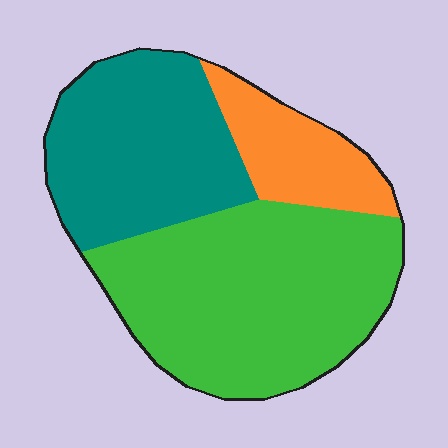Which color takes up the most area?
Green, at roughly 50%.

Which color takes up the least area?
Orange, at roughly 15%.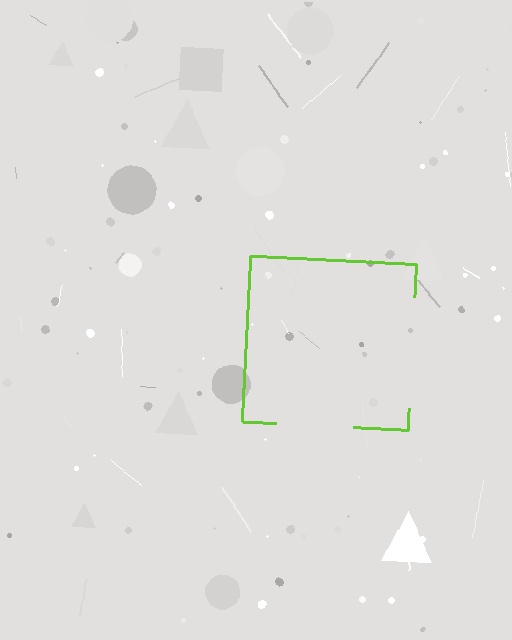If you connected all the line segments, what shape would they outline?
They would outline a square.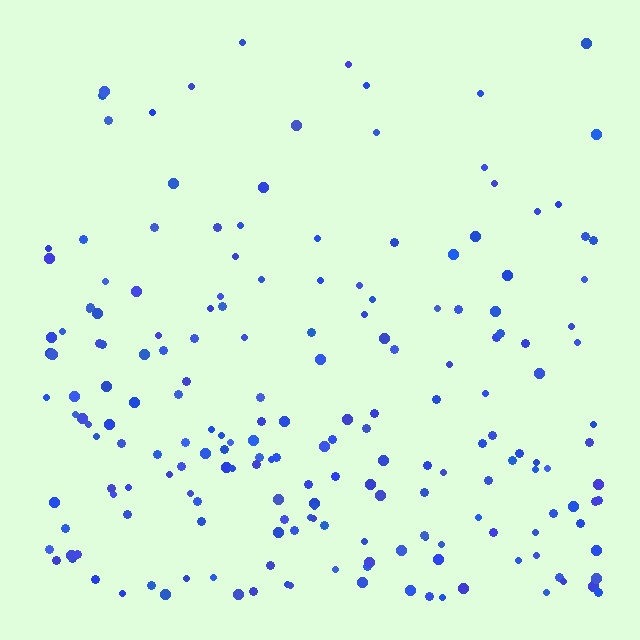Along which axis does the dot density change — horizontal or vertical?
Vertical.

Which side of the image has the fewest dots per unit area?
The top.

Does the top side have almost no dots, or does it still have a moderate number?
Still a moderate number, just noticeably fewer than the bottom.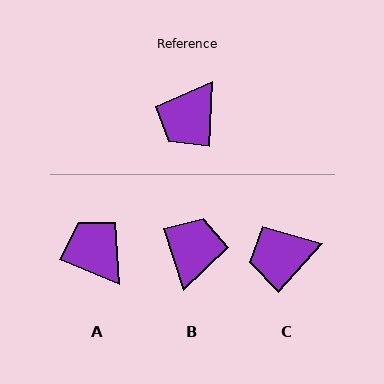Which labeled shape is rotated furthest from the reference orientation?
B, about 159 degrees away.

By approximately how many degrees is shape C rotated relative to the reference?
Approximately 39 degrees clockwise.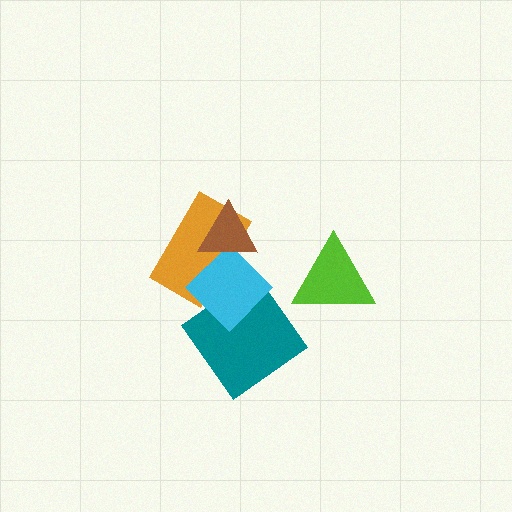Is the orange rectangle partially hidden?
Yes, it is partially covered by another shape.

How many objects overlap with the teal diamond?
1 object overlaps with the teal diamond.